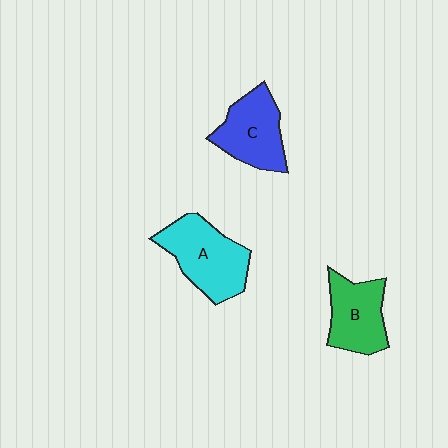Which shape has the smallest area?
Shape B (green).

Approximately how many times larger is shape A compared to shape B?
Approximately 1.3 times.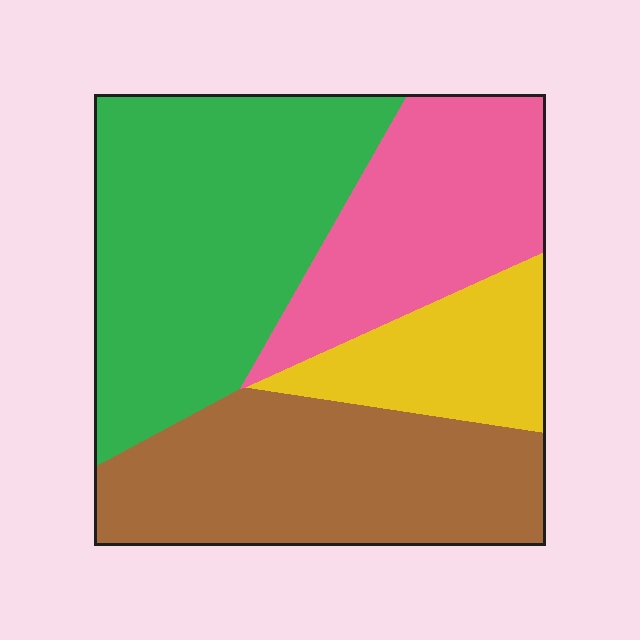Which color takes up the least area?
Yellow, at roughly 15%.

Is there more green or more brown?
Green.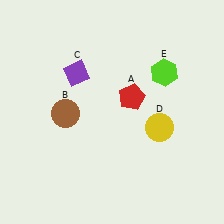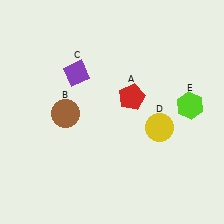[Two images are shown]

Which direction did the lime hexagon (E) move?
The lime hexagon (E) moved down.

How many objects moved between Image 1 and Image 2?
1 object moved between the two images.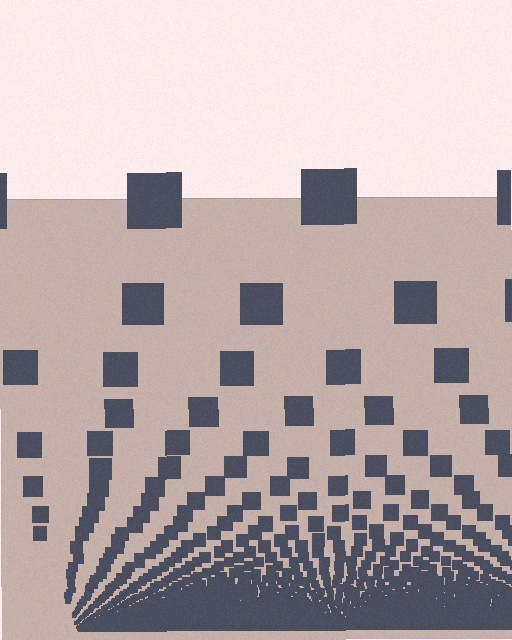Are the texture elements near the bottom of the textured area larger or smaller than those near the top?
Smaller. The gradient is inverted — elements near the bottom are smaller and denser.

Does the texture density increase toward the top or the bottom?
Density increases toward the bottom.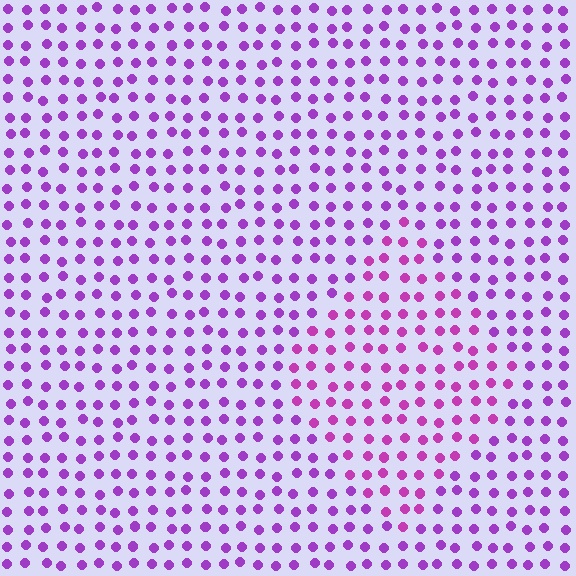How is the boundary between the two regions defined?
The boundary is defined purely by a slight shift in hue (about 24 degrees). Spacing, size, and orientation are identical on both sides.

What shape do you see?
I see a diamond.